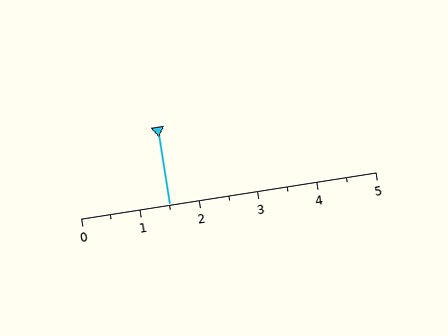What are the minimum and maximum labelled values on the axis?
The axis runs from 0 to 5.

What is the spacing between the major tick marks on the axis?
The major ticks are spaced 1 apart.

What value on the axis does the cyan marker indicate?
The marker indicates approximately 1.5.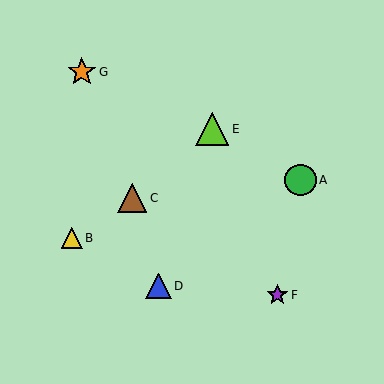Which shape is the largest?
The lime triangle (labeled E) is the largest.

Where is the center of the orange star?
The center of the orange star is at (82, 72).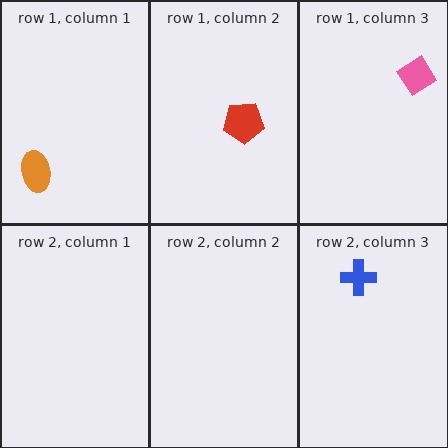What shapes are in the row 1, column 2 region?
The red pentagon.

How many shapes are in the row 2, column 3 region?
1.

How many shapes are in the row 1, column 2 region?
1.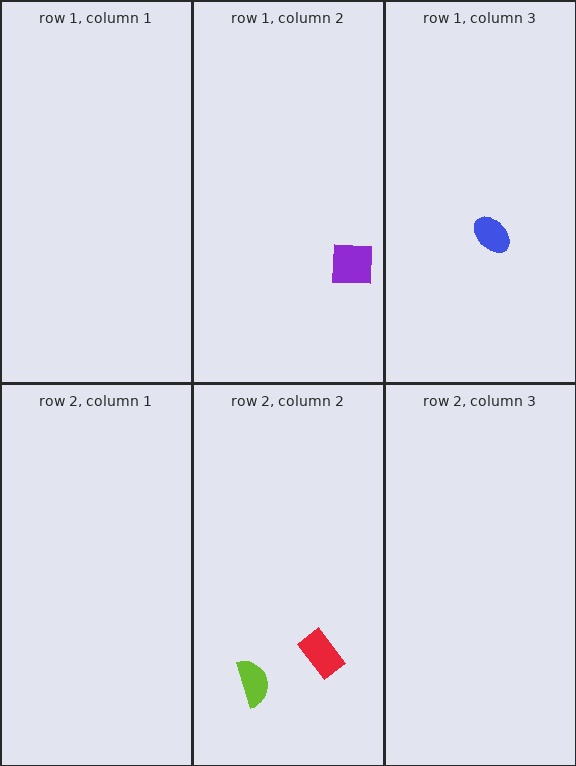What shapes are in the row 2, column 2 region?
The lime semicircle, the red rectangle.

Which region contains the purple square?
The row 1, column 2 region.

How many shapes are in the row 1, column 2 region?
1.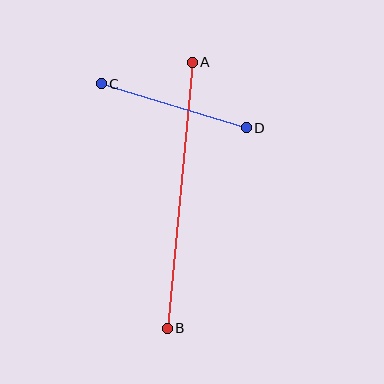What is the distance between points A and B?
The distance is approximately 267 pixels.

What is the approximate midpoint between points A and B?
The midpoint is at approximately (180, 195) pixels.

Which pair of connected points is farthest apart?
Points A and B are farthest apart.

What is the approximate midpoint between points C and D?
The midpoint is at approximately (174, 106) pixels.